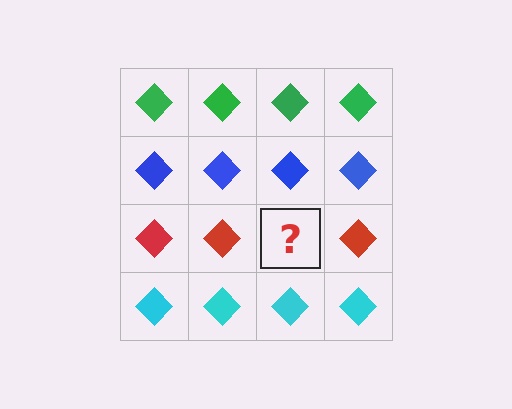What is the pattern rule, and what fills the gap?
The rule is that each row has a consistent color. The gap should be filled with a red diamond.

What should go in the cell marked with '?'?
The missing cell should contain a red diamond.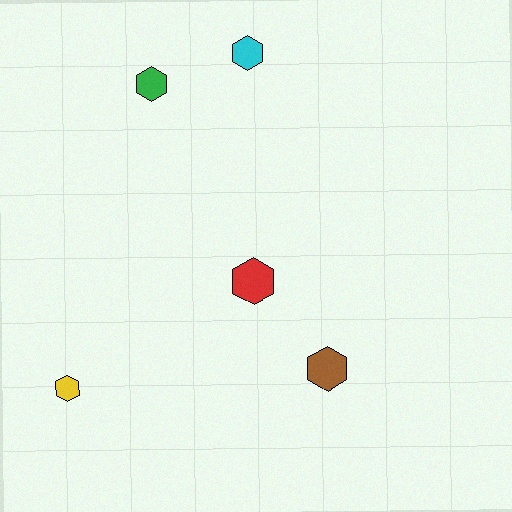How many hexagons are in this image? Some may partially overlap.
There are 5 hexagons.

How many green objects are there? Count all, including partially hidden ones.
There is 1 green object.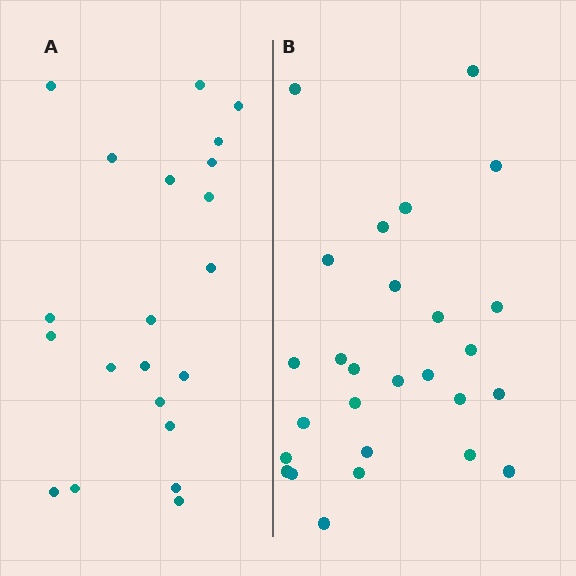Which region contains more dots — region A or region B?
Region B (the right region) has more dots.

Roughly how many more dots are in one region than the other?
Region B has about 6 more dots than region A.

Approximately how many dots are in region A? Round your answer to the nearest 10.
About 20 dots. (The exact count is 21, which rounds to 20.)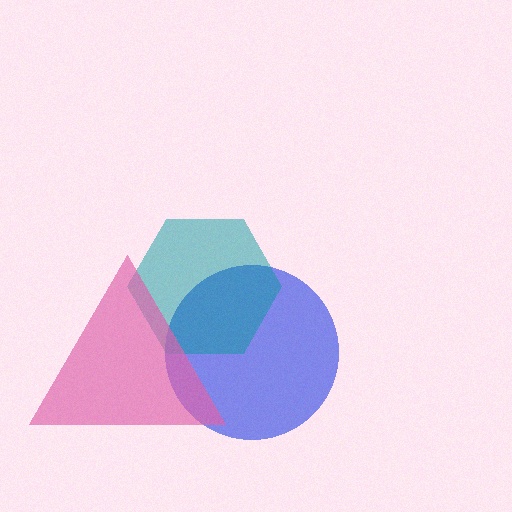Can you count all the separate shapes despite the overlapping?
Yes, there are 3 separate shapes.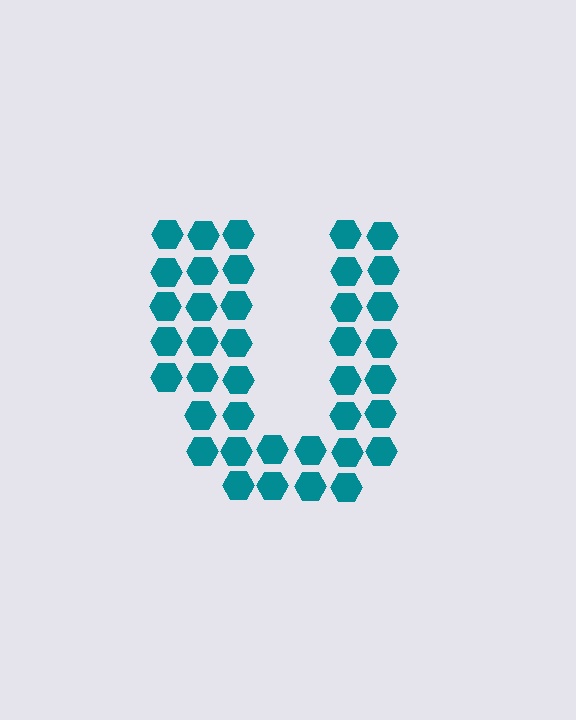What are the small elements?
The small elements are hexagons.